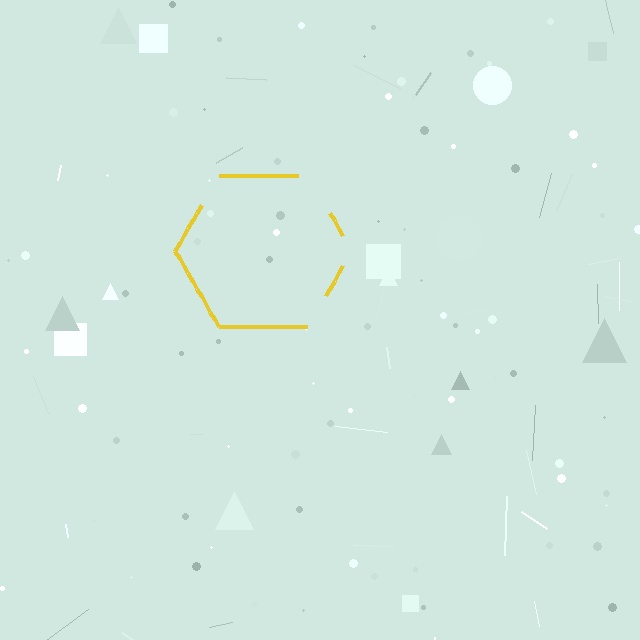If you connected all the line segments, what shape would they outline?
They would outline a hexagon.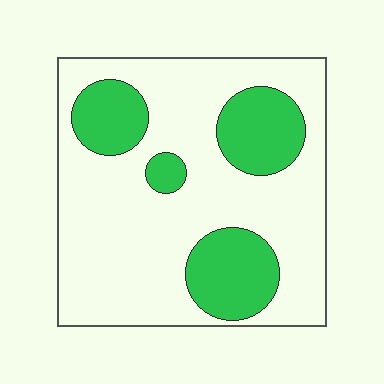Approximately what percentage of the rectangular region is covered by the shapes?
Approximately 25%.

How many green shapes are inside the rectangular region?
4.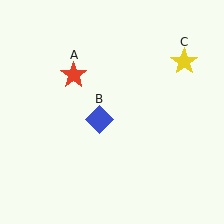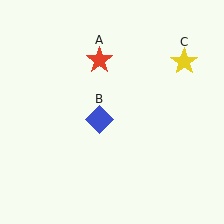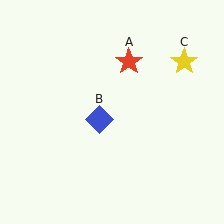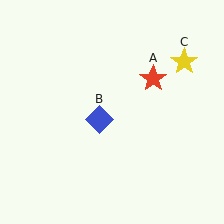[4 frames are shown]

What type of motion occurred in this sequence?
The red star (object A) rotated clockwise around the center of the scene.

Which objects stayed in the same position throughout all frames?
Blue diamond (object B) and yellow star (object C) remained stationary.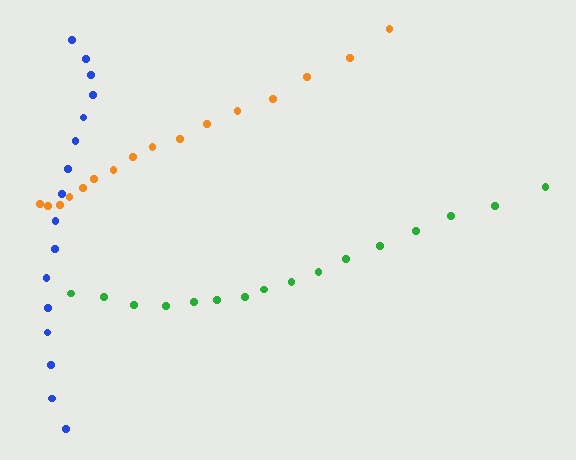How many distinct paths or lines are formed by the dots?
There are 3 distinct paths.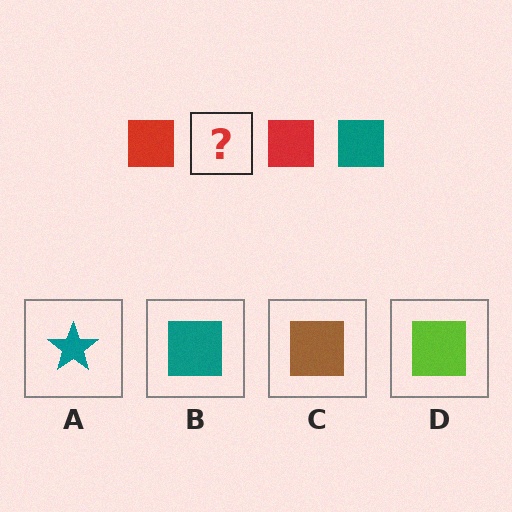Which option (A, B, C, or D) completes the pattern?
B.